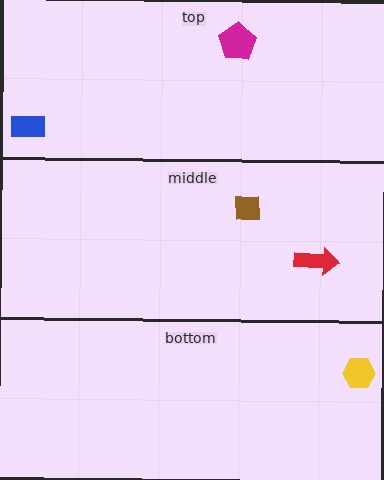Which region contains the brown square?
The middle region.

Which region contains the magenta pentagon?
The top region.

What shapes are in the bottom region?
The yellow hexagon.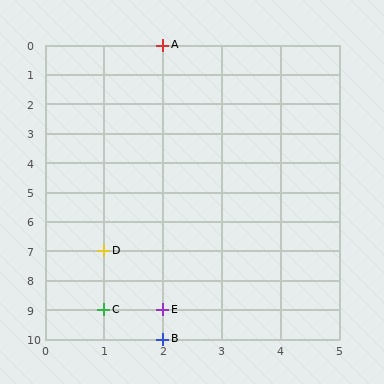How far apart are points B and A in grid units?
Points B and A are 10 rows apart.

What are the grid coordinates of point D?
Point D is at grid coordinates (1, 7).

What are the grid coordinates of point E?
Point E is at grid coordinates (2, 9).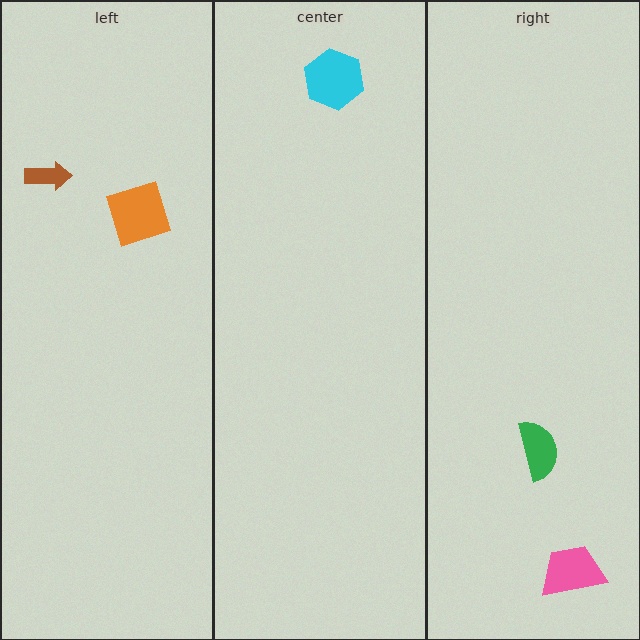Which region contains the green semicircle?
The right region.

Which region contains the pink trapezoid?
The right region.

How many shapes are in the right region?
2.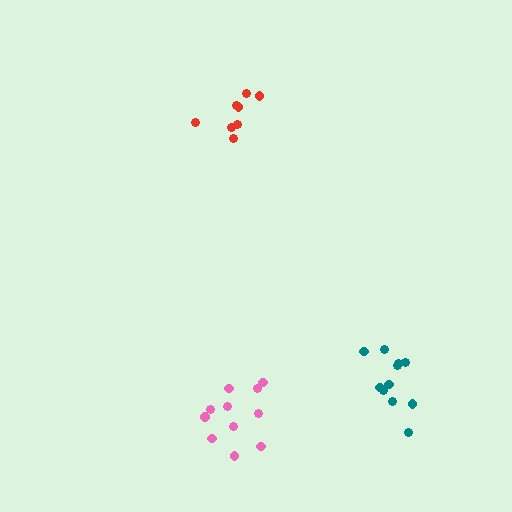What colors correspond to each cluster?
The clusters are colored: red, pink, teal.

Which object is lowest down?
The pink cluster is bottommost.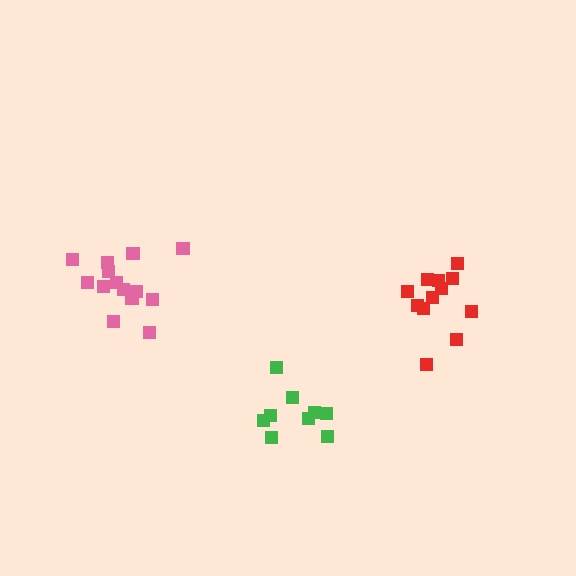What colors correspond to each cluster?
The clusters are colored: pink, green, red.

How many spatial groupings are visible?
There are 3 spatial groupings.